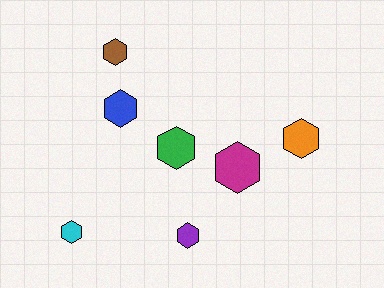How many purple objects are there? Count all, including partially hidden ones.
There is 1 purple object.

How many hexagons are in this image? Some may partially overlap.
There are 7 hexagons.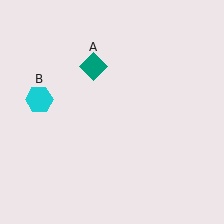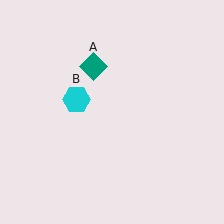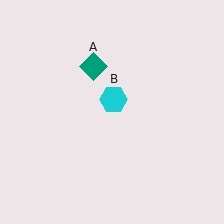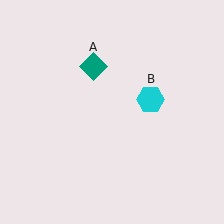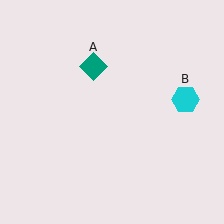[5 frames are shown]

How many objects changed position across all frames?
1 object changed position: cyan hexagon (object B).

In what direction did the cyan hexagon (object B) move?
The cyan hexagon (object B) moved right.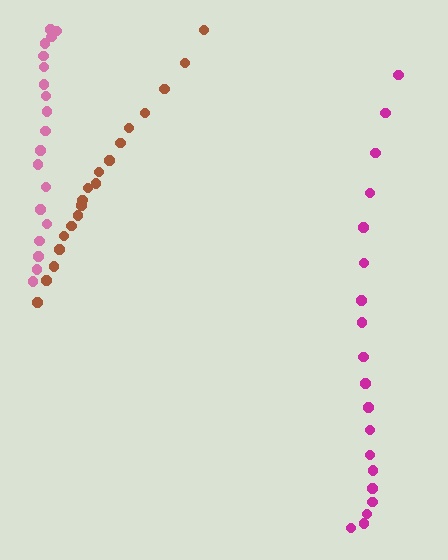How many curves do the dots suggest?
There are 3 distinct paths.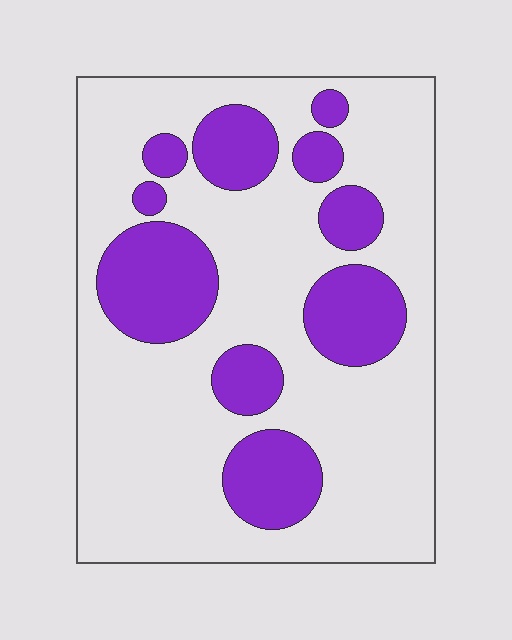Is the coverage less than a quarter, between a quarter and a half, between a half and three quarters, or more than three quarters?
Between a quarter and a half.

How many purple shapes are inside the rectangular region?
10.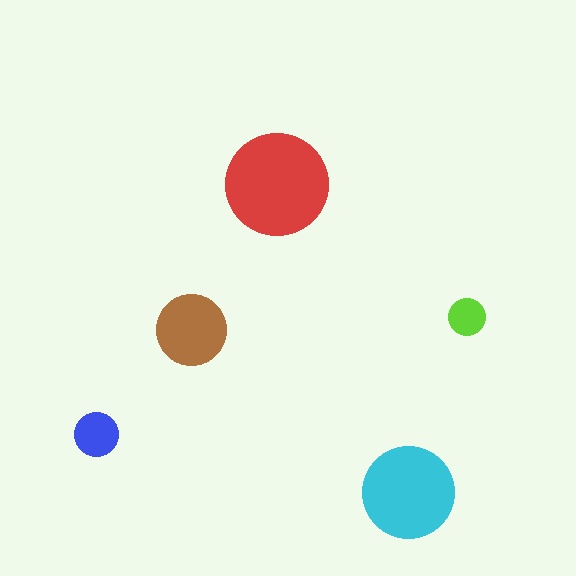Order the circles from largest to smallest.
the red one, the cyan one, the brown one, the blue one, the lime one.